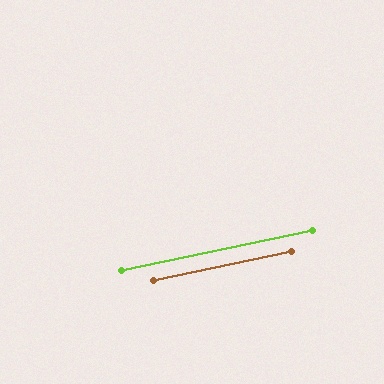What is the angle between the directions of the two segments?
Approximately 0 degrees.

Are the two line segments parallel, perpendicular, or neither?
Parallel — their directions differ by only 0.2°.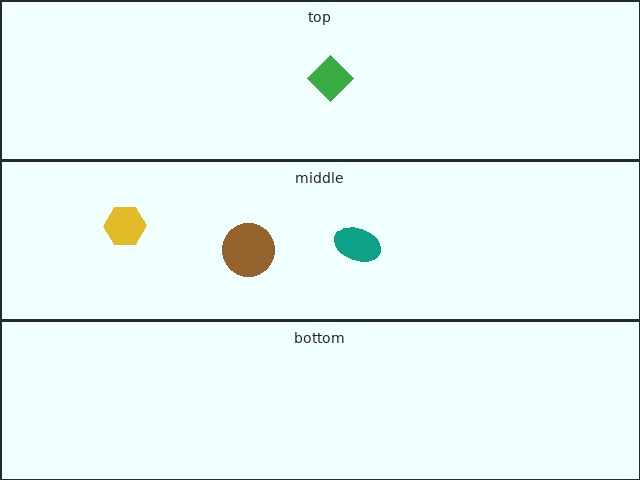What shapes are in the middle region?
The teal ellipse, the brown circle, the yellow hexagon.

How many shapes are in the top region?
1.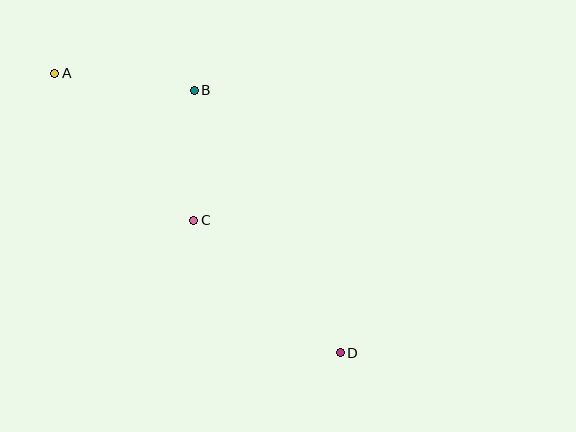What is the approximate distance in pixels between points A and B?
The distance between A and B is approximately 141 pixels.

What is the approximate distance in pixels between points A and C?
The distance between A and C is approximately 202 pixels.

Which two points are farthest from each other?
Points A and D are farthest from each other.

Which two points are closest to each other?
Points B and C are closest to each other.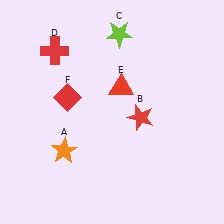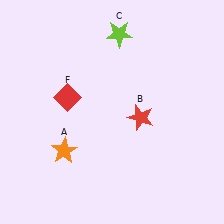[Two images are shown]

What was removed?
The red cross (D), the red triangle (E) were removed in Image 2.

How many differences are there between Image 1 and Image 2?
There are 2 differences between the two images.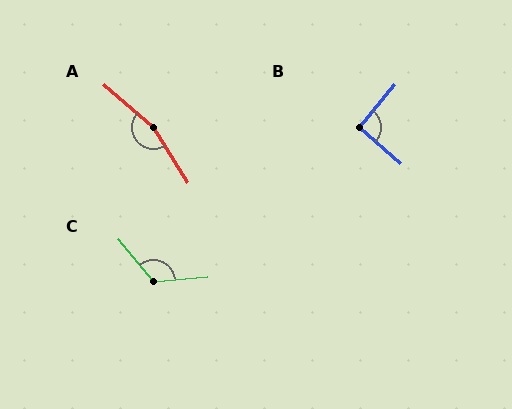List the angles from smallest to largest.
B (92°), C (123°), A (163°).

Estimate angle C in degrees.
Approximately 123 degrees.